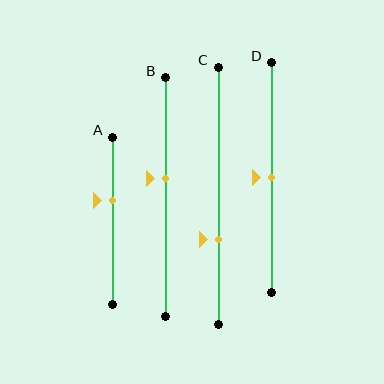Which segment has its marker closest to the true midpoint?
Segment D has its marker closest to the true midpoint.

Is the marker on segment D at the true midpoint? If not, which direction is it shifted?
Yes, the marker on segment D is at the true midpoint.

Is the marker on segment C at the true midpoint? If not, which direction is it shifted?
No, the marker on segment C is shifted downward by about 17% of the segment length.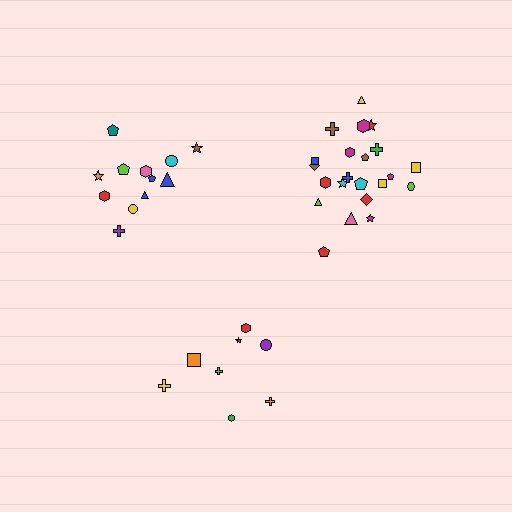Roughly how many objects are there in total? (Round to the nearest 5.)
Roughly 40 objects in total.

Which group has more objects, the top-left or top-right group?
The top-right group.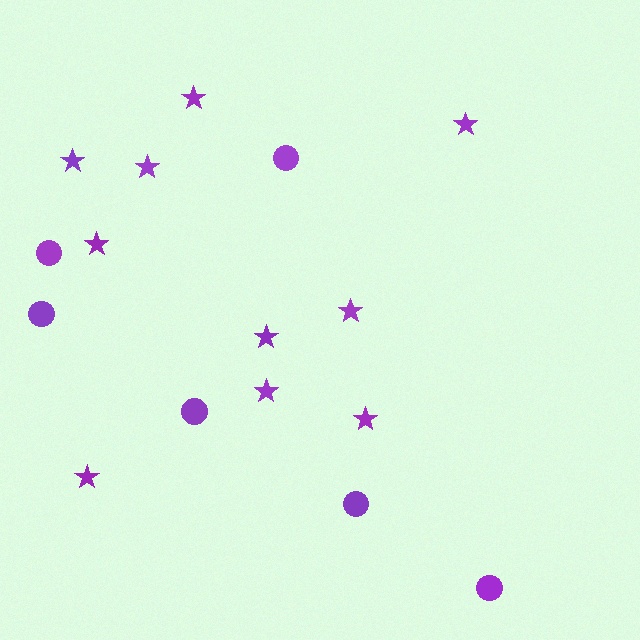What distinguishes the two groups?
There are 2 groups: one group of circles (6) and one group of stars (10).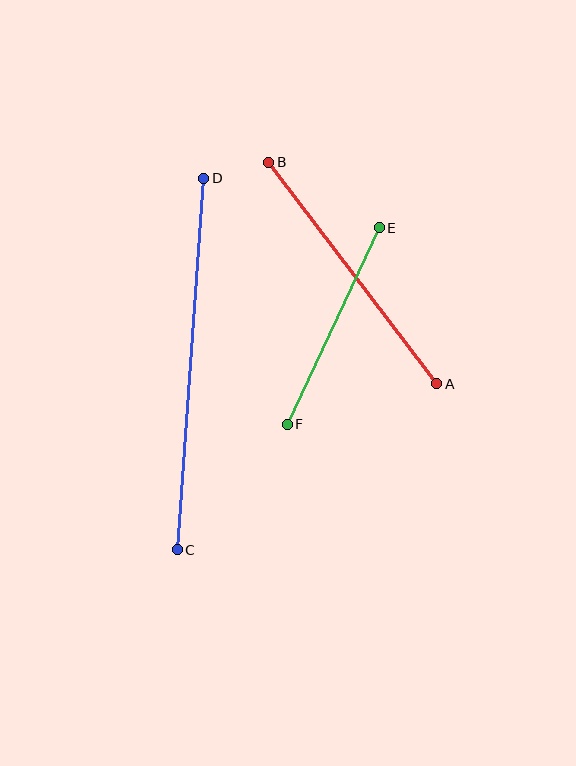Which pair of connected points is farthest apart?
Points C and D are farthest apart.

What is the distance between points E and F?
The distance is approximately 217 pixels.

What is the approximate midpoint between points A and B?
The midpoint is at approximately (353, 273) pixels.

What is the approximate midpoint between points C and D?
The midpoint is at approximately (191, 364) pixels.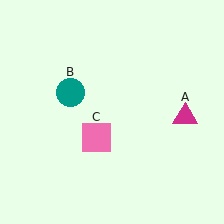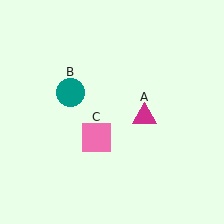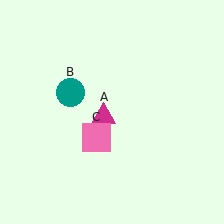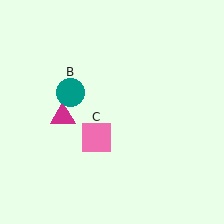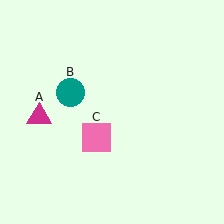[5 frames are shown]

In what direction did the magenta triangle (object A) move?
The magenta triangle (object A) moved left.